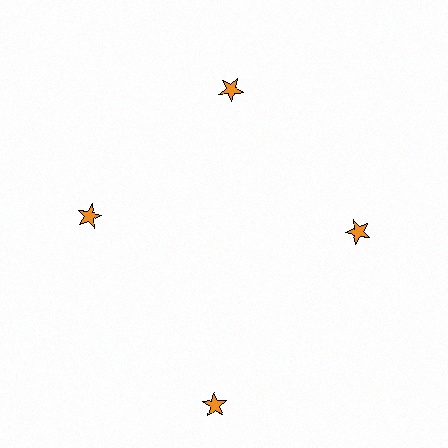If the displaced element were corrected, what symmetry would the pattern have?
It would have 4-fold rotational symmetry — the pattern would map onto itself every 90 degrees.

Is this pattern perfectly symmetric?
No. The 4 orange stars are arranged in a ring, but one element near the 6 o'clock position is pushed outward from the center, breaking the 4-fold rotational symmetry.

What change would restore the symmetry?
The symmetry would be restored by moving it inward, back onto the ring so that all 4 stars sit at equal angles and equal distance from the center.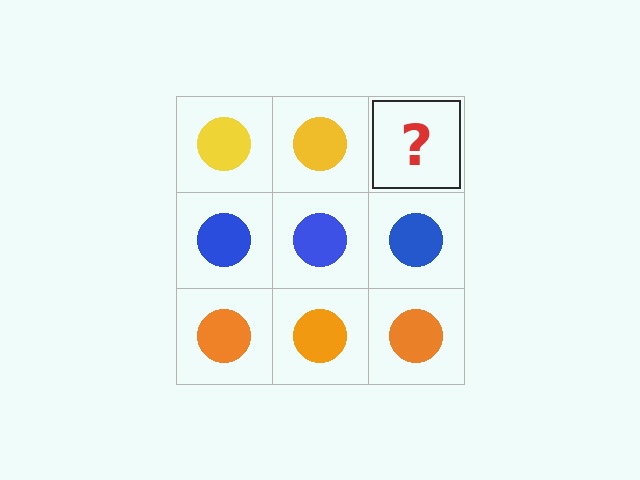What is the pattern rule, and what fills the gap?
The rule is that each row has a consistent color. The gap should be filled with a yellow circle.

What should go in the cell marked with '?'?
The missing cell should contain a yellow circle.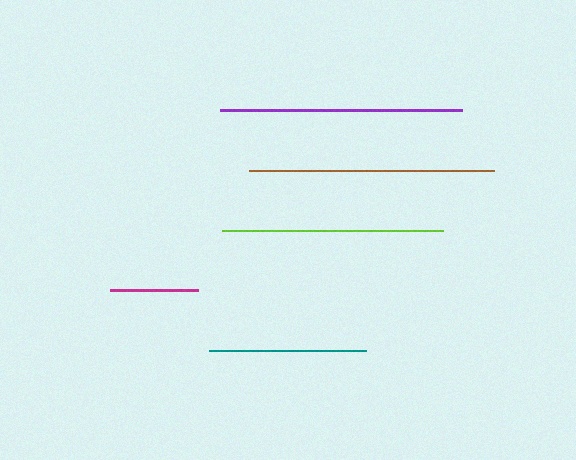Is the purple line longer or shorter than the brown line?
The brown line is longer than the purple line.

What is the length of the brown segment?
The brown segment is approximately 245 pixels long.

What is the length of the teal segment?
The teal segment is approximately 157 pixels long.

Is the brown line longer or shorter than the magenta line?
The brown line is longer than the magenta line.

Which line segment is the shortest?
The magenta line is the shortest at approximately 87 pixels.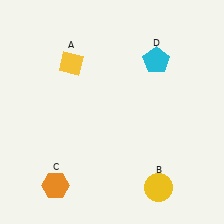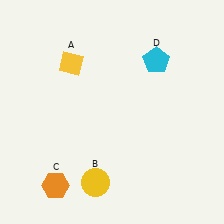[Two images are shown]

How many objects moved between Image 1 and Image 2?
1 object moved between the two images.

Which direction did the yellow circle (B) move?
The yellow circle (B) moved left.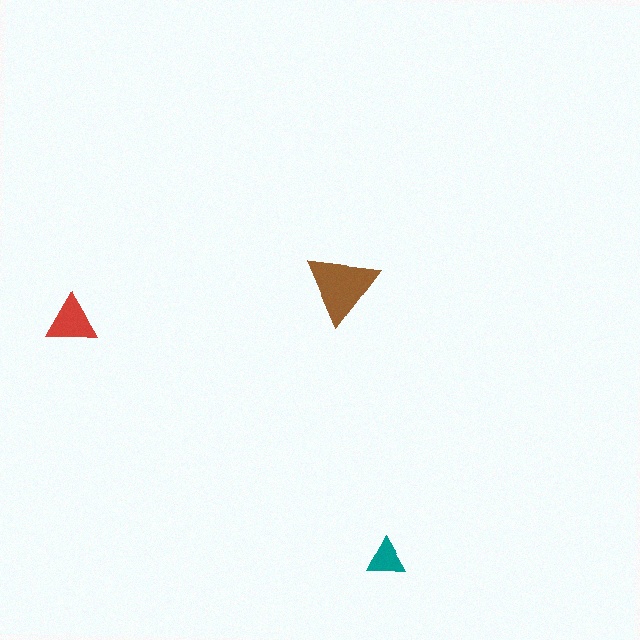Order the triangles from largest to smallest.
the brown one, the red one, the teal one.